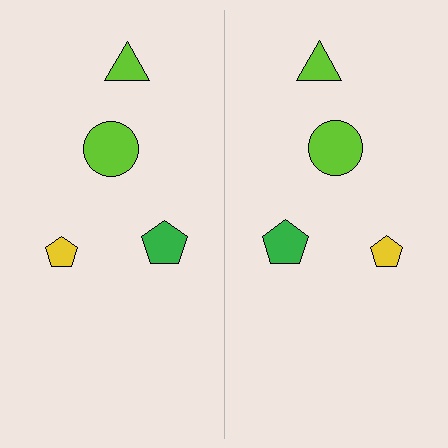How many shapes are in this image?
There are 8 shapes in this image.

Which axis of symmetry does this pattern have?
The pattern has a vertical axis of symmetry running through the center of the image.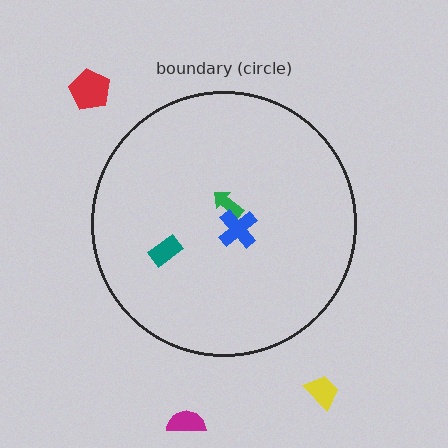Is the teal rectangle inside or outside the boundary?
Inside.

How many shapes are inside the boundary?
3 inside, 3 outside.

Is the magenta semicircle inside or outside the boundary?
Outside.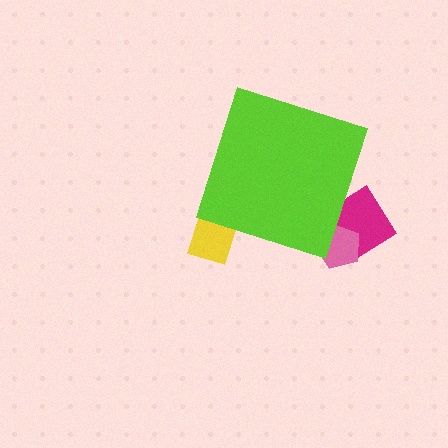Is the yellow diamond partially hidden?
Yes, the yellow diamond is partially hidden behind the lime diamond.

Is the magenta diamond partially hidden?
Yes, the magenta diamond is partially hidden behind the lime diamond.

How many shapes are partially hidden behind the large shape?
3 shapes are partially hidden.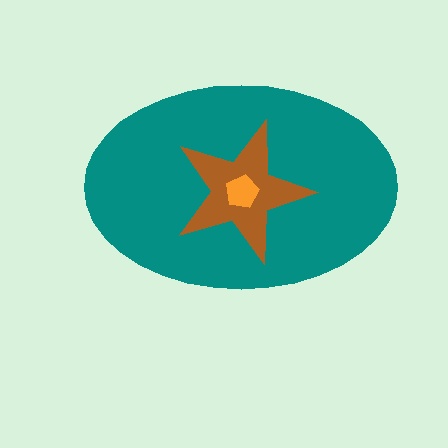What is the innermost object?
The orange pentagon.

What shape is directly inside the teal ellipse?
The brown star.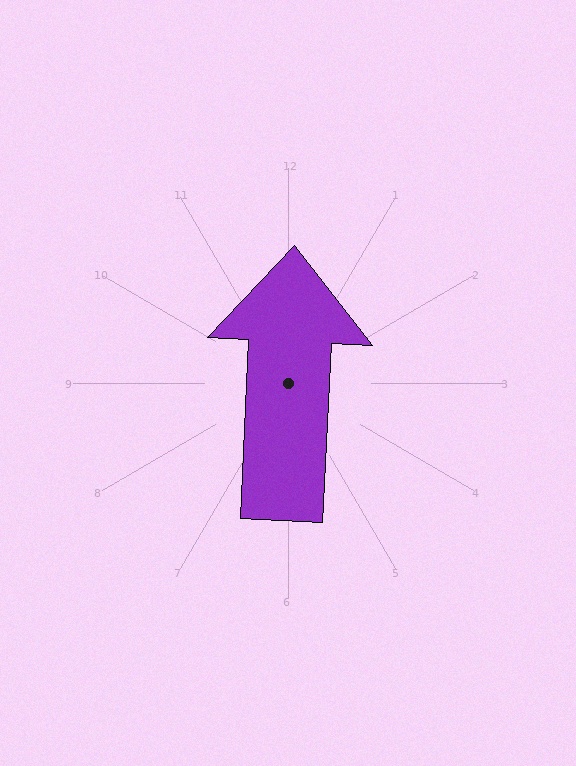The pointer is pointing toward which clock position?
Roughly 12 o'clock.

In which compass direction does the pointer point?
North.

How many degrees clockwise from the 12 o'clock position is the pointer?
Approximately 3 degrees.